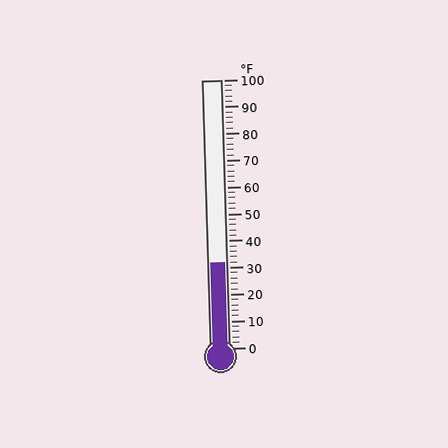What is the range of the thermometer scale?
The thermometer scale ranges from 0°F to 100°F.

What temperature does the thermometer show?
The thermometer shows approximately 32°F.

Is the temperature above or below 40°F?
The temperature is below 40°F.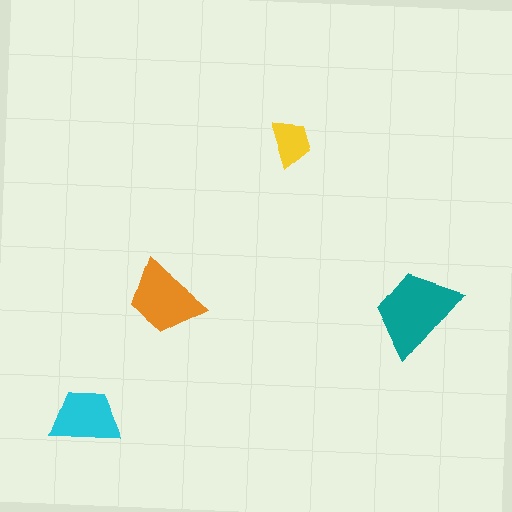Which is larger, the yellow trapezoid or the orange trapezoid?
The orange one.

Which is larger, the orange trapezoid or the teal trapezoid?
The teal one.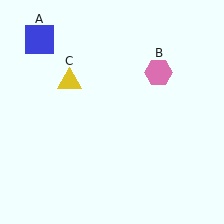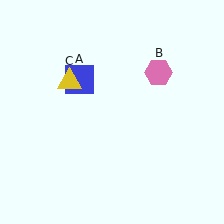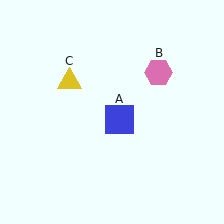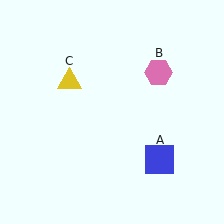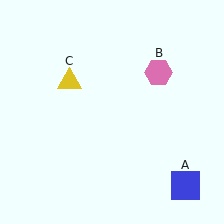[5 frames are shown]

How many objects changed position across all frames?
1 object changed position: blue square (object A).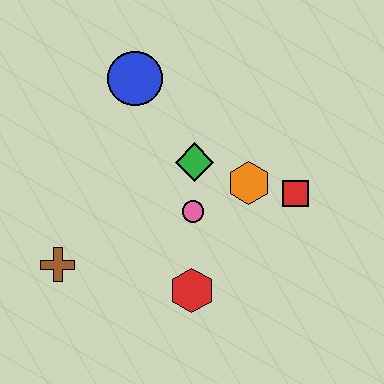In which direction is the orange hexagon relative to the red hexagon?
The orange hexagon is above the red hexagon.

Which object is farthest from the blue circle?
The red hexagon is farthest from the blue circle.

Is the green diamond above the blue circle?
No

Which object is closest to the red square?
The orange hexagon is closest to the red square.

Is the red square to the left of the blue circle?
No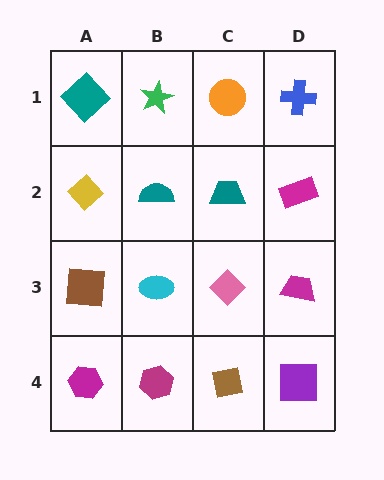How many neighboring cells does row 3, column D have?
3.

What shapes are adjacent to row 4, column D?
A magenta trapezoid (row 3, column D), a brown square (row 4, column C).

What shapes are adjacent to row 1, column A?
A yellow diamond (row 2, column A), a green star (row 1, column B).